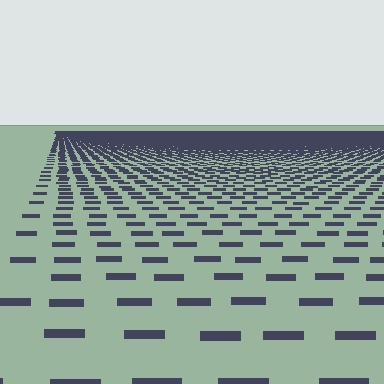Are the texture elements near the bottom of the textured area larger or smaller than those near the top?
Larger. Near the bottom, elements are closer to the viewer and appear at a bigger on-screen size.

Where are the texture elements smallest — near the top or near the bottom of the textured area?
Near the top.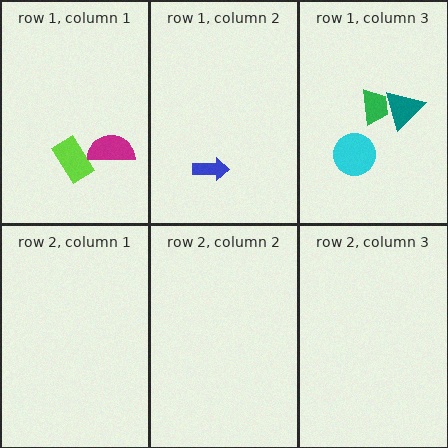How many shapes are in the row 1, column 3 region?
3.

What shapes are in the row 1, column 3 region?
The cyan circle, the teal triangle, the green trapezoid.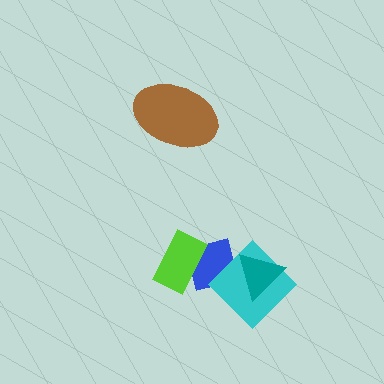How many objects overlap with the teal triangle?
2 objects overlap with the teal triangle.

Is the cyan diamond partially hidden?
Yes, it is partially covered by another shape.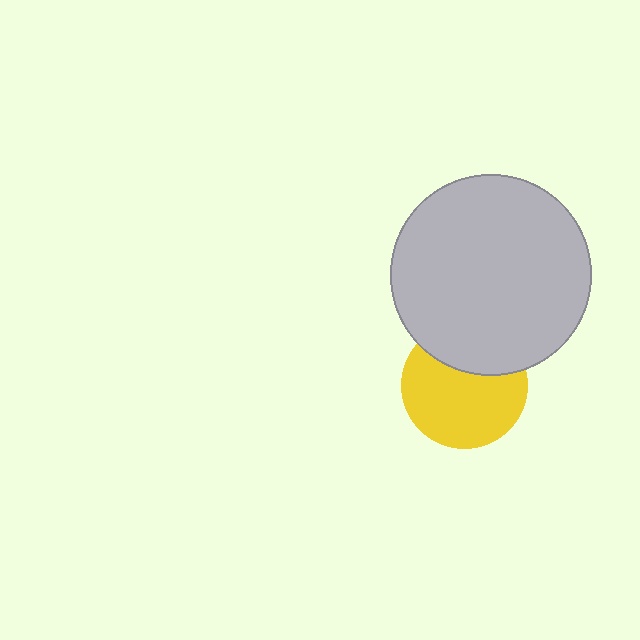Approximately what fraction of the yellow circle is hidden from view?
Roughly 32% of the yellow circle is hidden behind the light gray circle.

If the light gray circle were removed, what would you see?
You would see the complete yellow circle.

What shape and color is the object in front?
The object in front is a light gray circle.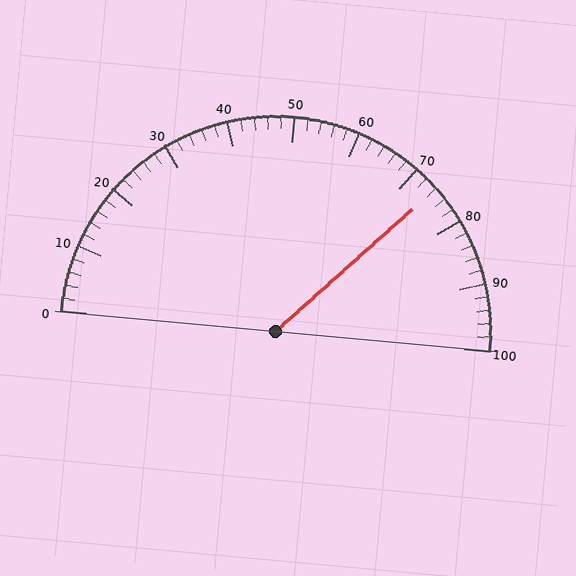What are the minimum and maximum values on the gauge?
The gauge ranges from 0 to 100.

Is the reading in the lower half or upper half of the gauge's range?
The reading is in the upper half of the range (0 to 100).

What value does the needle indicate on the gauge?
The needle indicates approximately 74.